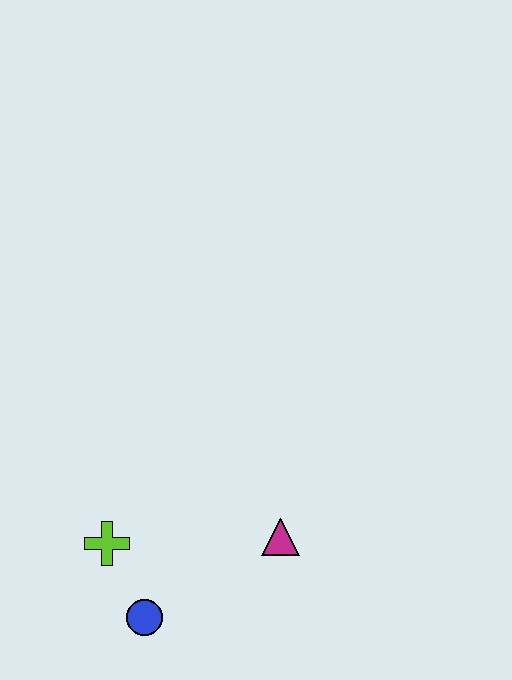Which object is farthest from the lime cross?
The magenta triangle is farthest from the lime cross.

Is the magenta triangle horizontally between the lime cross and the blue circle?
No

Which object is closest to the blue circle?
The lime cross is closest to the blue circle.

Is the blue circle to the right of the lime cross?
Yes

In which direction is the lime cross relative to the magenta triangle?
The lime cross is to the left of the magenta triangle.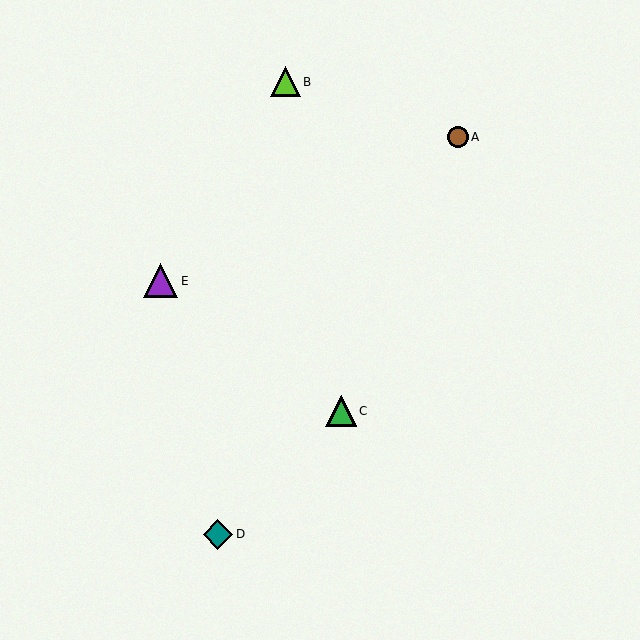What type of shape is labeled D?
Shape D is a teal diamond.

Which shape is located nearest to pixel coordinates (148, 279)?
The purple triangle (labeled E) at (161, 281) is nearest to that location.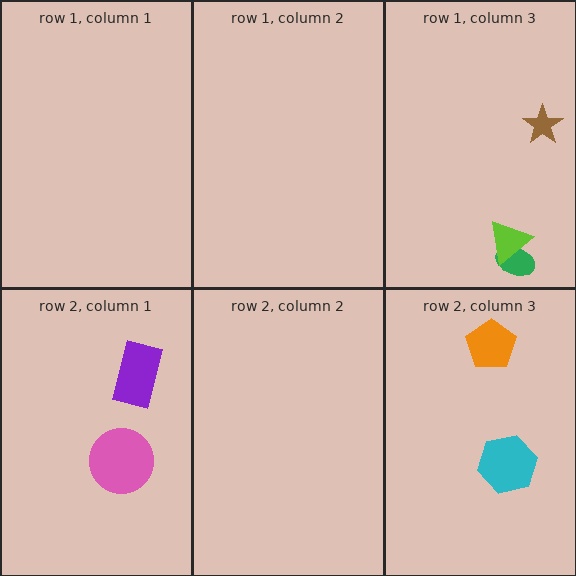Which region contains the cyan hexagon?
The row 2, column 3 region.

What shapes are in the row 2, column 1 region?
The purple rectangle, the pink circle.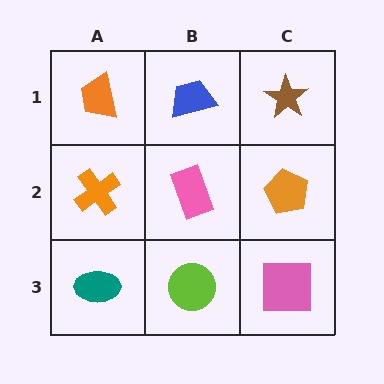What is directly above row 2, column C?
A brown star.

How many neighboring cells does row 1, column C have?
2.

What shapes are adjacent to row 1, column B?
A pink rectangle (row 2, column B), an orange trapezoid (row 1, column A), a brown star (row 1, column C).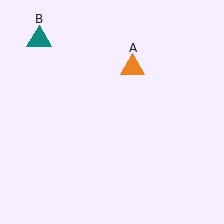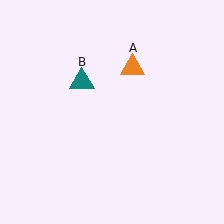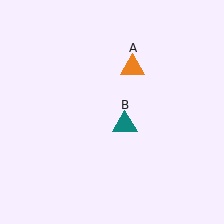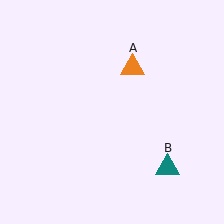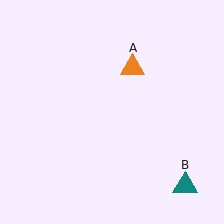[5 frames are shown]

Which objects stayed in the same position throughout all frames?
Orange triangle (object A) remained stationary.